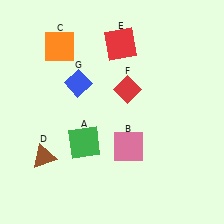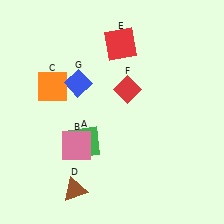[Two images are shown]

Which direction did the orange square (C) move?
The orange square (C) moved down.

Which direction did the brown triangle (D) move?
The brown triangle (D) moved down.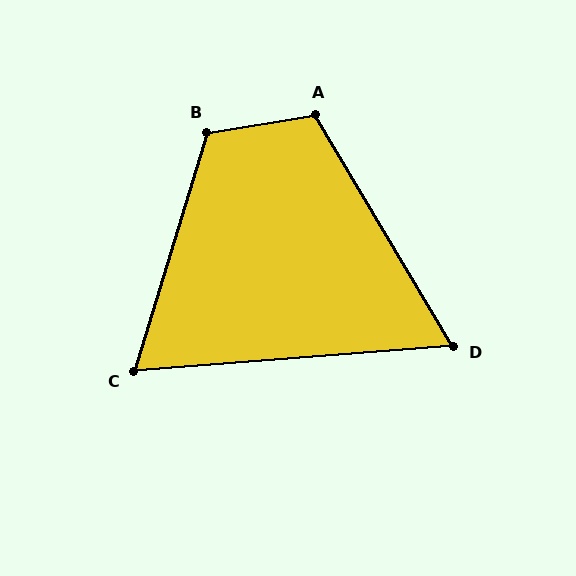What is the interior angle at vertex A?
Approximately 111 degrees (obtuse).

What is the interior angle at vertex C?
Approximately 69 degrees (acute).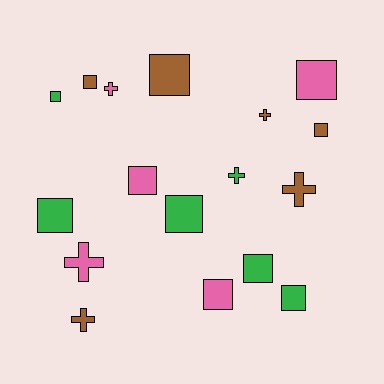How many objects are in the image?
There are 17 objects.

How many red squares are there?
There are no red squares.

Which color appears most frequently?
Brown, with 6 objects.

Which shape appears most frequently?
Square, with 11 objects.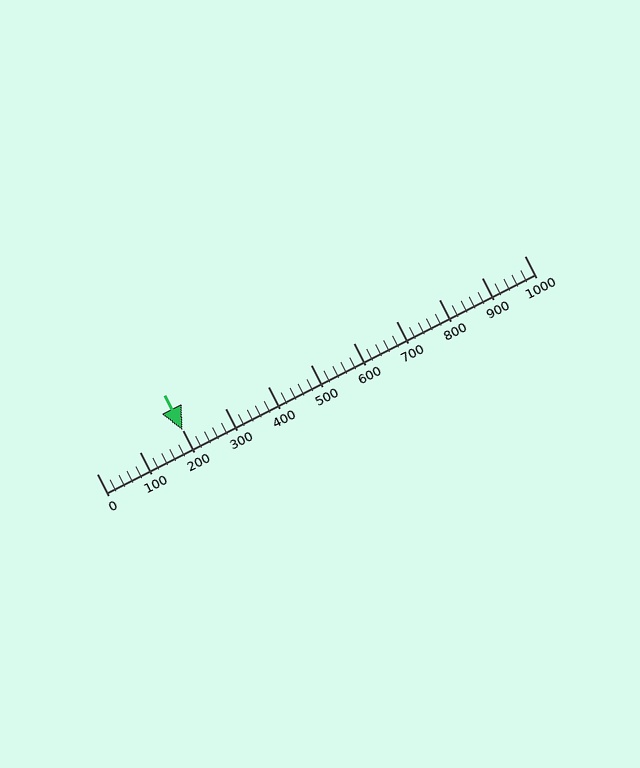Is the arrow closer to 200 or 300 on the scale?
The arrow is closer to 200.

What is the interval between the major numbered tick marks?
The major tick marks are spaced 100 units apart.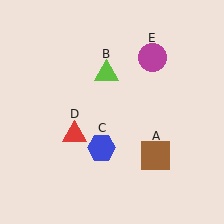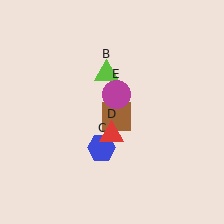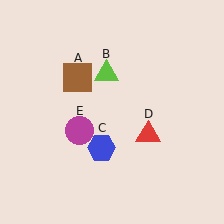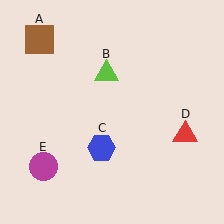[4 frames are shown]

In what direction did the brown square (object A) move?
The brown square (object A) moved up and to the left.